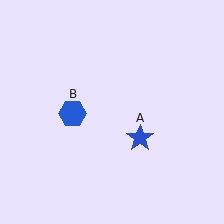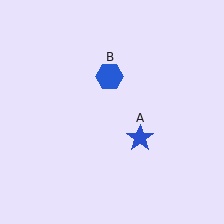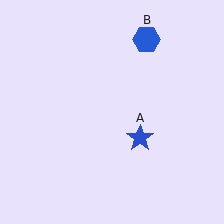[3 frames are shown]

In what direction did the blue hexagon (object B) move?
The blue hexagon (object B) moved up and to the right.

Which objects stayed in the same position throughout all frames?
Blue star (object A) remained stationary.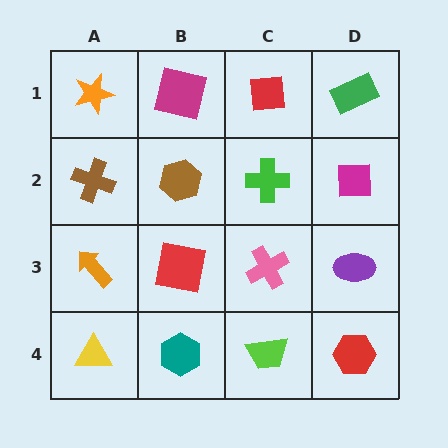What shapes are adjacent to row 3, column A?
A brown cross (row 2, column A), a yellow triangle (row 4, column A), a red square (row 3, column B).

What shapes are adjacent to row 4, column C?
A pink cross (row 3, column C), a teal hexagon (row 4, column B), a red hexagon (row 4, column D).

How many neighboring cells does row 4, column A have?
2.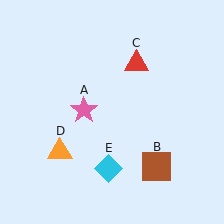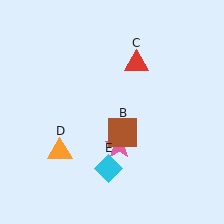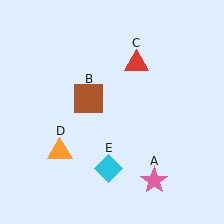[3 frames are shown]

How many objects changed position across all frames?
2 objects changed position: pink star (object A), brown square (object B).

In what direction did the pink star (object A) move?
The pink star (object A) moved down and to the right.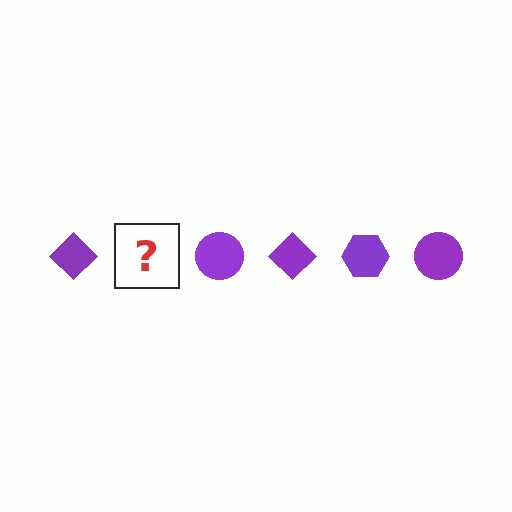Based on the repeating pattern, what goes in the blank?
The blank should be a purple hexagon.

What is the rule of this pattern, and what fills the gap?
The rule is that the pattern cycles through diamond, hexagon, circle shapes in purple. The gap should be filled with a purple hexagon.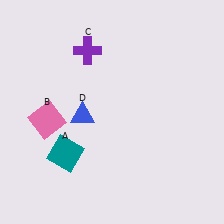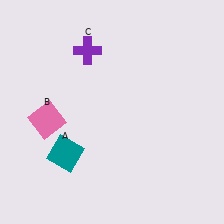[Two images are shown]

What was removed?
The blue triangle (D) was removed in Image 2.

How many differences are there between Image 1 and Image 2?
There is 1 difference between the two images.